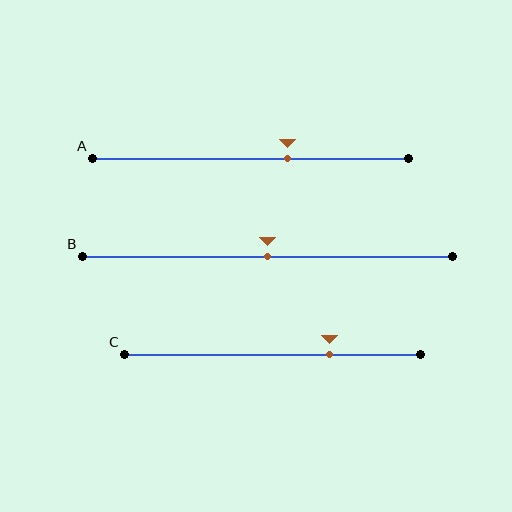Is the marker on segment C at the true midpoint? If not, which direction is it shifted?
No, the marker on segment C is shifted to the right by about 19% of the segment length.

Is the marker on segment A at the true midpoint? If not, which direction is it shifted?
No, the marker on segment A is shifted to the right by about 12% of the segment length.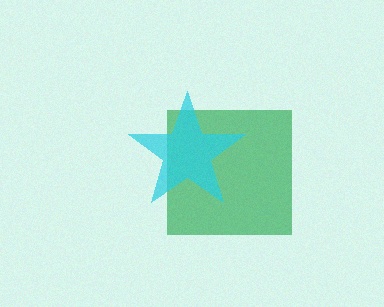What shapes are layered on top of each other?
The layered shapes are: a green square, a cyan star.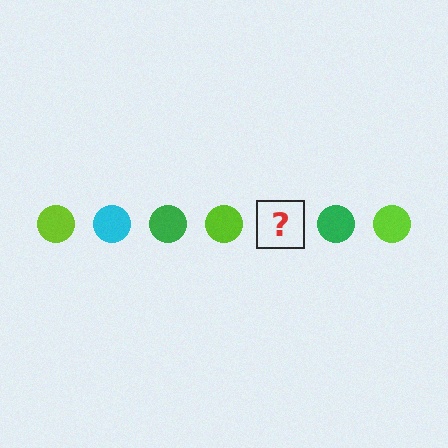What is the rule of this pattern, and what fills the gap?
The rule is that the pattern cycles through lime, cyan, green circles. The gap should be filled with a cyan circle.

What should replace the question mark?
The question mark should be replaced with a cyan circle.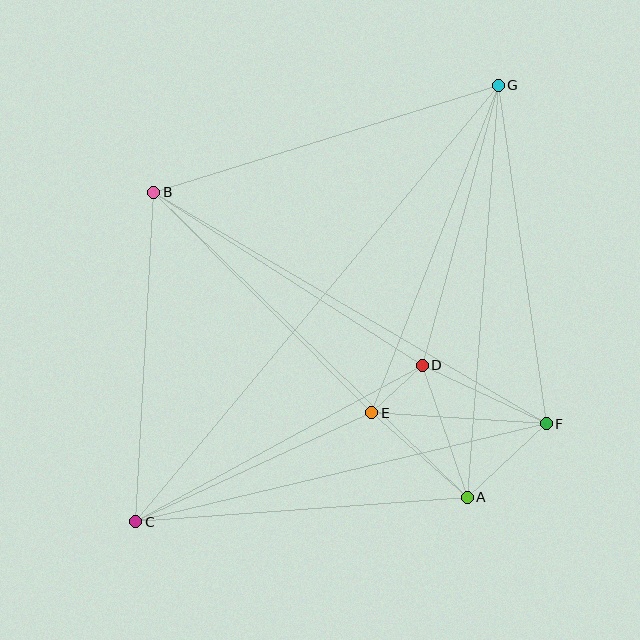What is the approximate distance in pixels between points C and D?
The distance between C and D is approximately 327 pixels.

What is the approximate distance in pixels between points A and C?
The distance between A and C is approximately 332 pixels.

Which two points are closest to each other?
Points D and E are closest to each other.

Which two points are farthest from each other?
Points C and G are farthest from each other.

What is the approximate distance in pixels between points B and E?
The distance between B and E is approximately 310 pixels.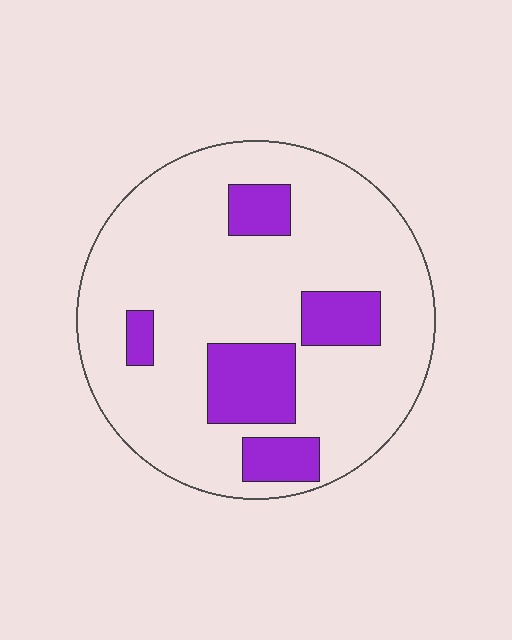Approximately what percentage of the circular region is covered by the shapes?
Approximately 20%.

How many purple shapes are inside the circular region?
5.